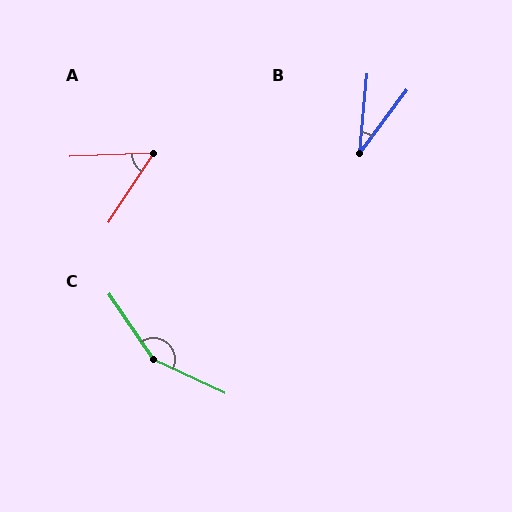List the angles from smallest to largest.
B (31°), A (54°), C (150°).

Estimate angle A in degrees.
Approximately 54 degrees.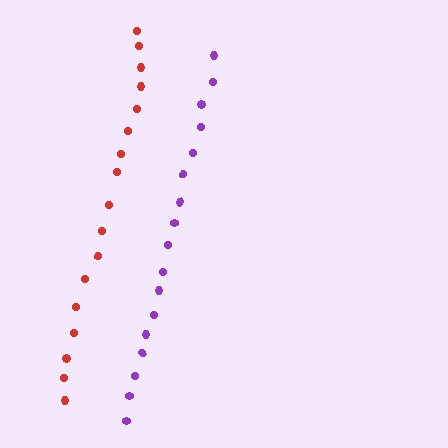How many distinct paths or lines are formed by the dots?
There are 2 distinct paths.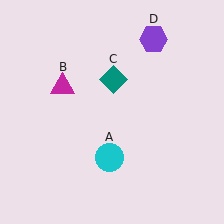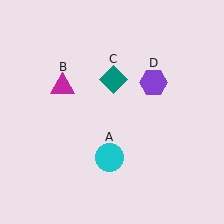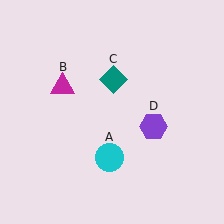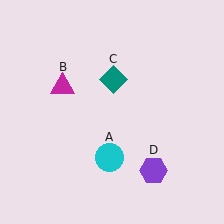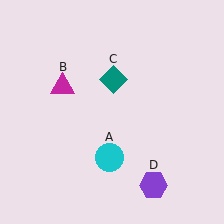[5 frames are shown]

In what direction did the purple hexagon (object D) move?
The purple hexagon (object D) moved down.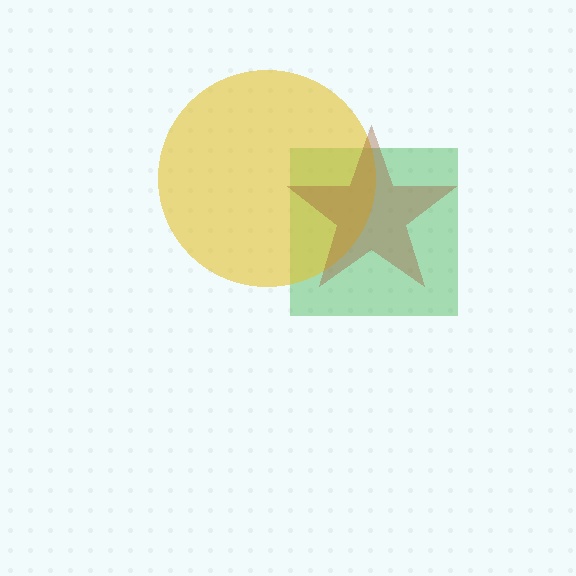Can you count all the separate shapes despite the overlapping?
Yes, there are 3 separate shapes.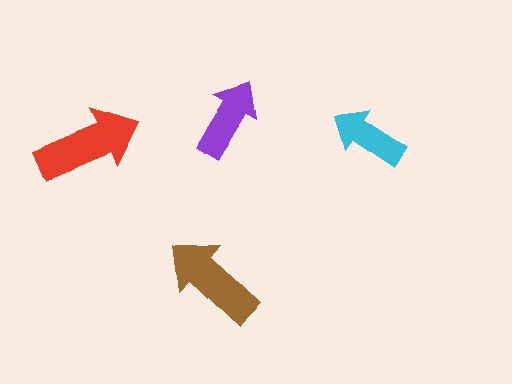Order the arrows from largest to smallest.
the red one, the brown one, the purple one, the cyan one.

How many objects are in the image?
There are 4 objects in the image.